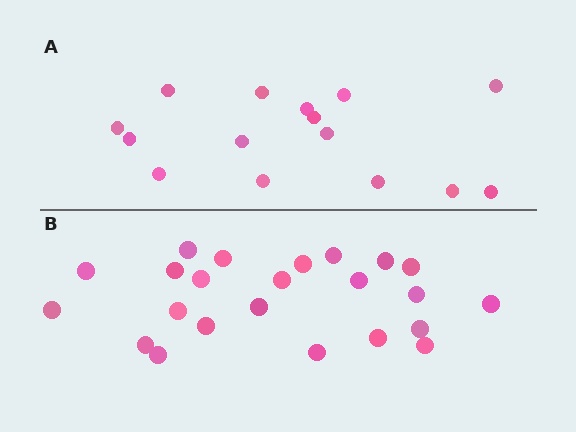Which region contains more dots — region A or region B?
Region B (the bottom region) has more dots.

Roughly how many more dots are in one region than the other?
Region B has roughly 8 or so more dots than region A.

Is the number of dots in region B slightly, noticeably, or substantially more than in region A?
Region B has substantially more. The ratio is roughly 1.5 to 1.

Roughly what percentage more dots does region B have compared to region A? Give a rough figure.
About 55% more.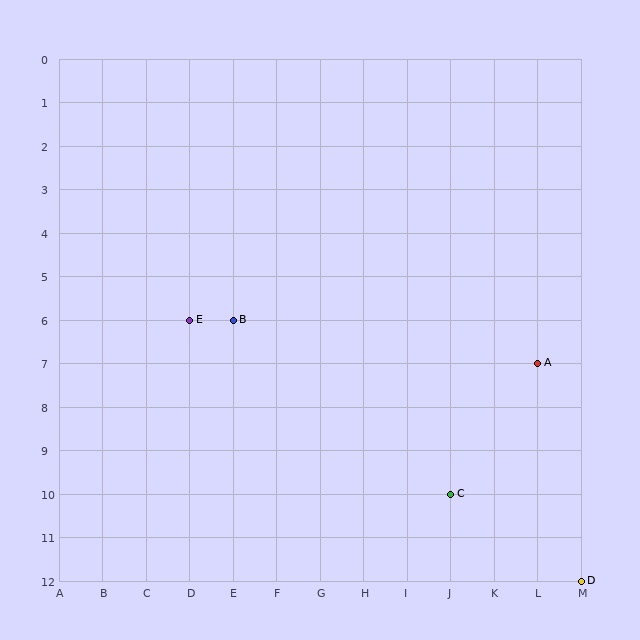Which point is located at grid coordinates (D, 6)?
Point E is at (D, 6).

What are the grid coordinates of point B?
Point B is at grid coordinates (E, 6).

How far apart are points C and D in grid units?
Points C and D are 3 columns and 2 rows apart (about 3.6 grid units diagonally).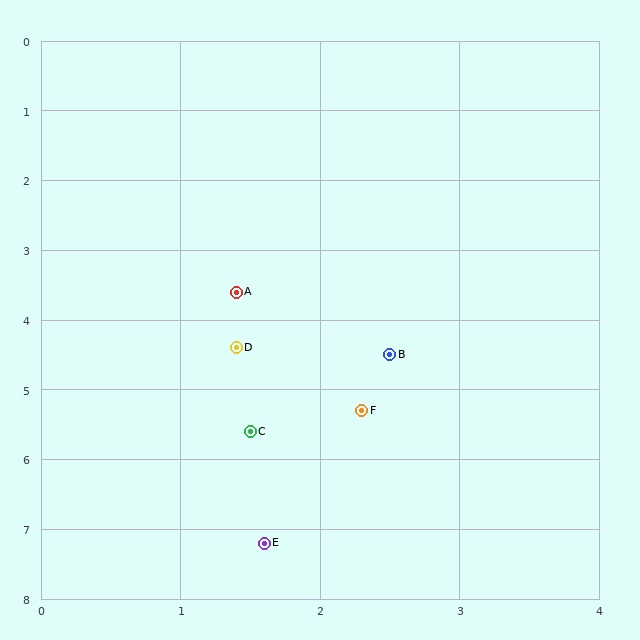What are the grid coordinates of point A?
Point A is at approximately (1.4, 3.6).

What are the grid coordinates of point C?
Point C is at approximately (1.5, 5.6).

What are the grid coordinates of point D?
Point D is at approximately (1.4, 4.4).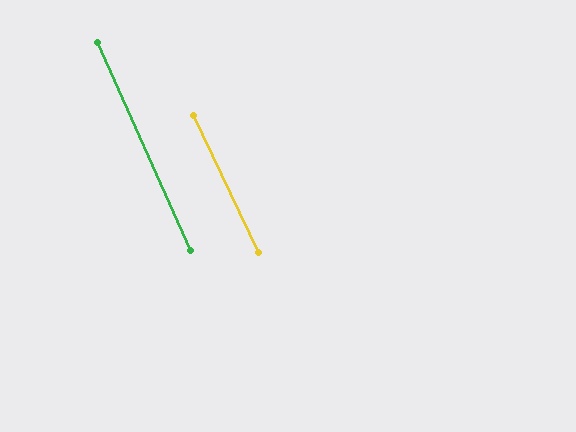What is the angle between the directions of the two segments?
Approximately 1 degree.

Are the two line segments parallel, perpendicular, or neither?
Parallel — their directions differ by only 1.3°.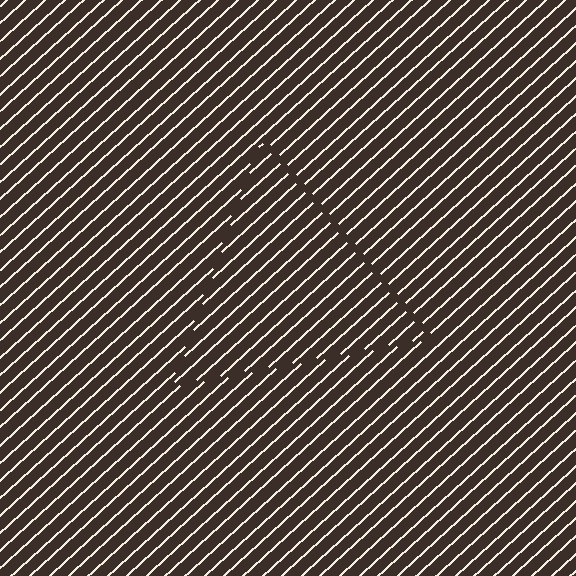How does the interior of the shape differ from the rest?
The interior of the shape contains the same grating, shifted by half a period — the contour is defined by the phase discontinuity where line-ends from the inner and outer gratings abut.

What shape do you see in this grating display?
An illusory triangle. The interior of the shape contains the same grating, shifted by half a period — the contour is defined by the phase discontinuity where line-ends from the inner and outer gratings abut.